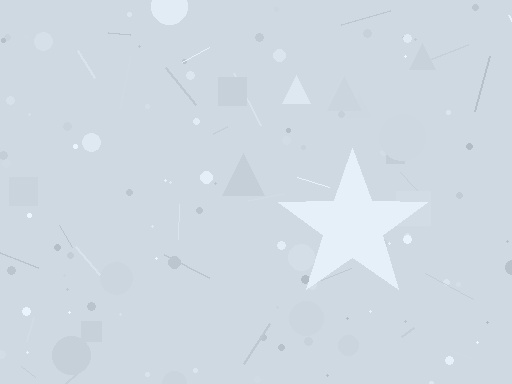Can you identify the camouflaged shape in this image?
The camouflaged shape is a star.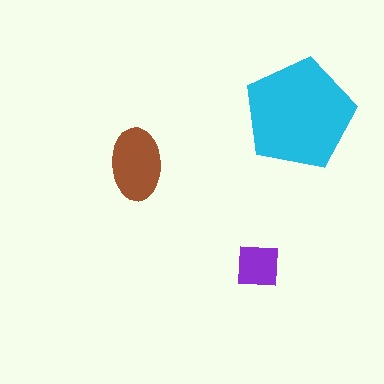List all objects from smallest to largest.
The purple square, the brown ellipse, the cyan pentagon.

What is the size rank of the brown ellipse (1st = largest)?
2nd.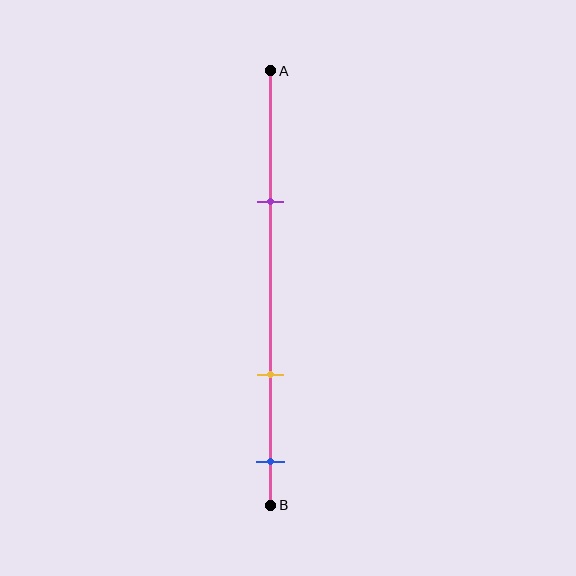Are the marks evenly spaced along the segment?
No, the marks are not evenly spaced.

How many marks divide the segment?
There are 3 marks dividing the segment.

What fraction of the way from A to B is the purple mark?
The purple mark is approximately 30% (0.3) of the way from A to B.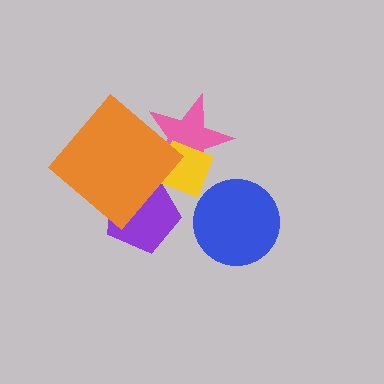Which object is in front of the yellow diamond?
The orange diamond is in front of the yellow diamond.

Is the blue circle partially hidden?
No, no other shape covers it.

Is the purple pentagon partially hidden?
Yes, it is partially covered by another shape.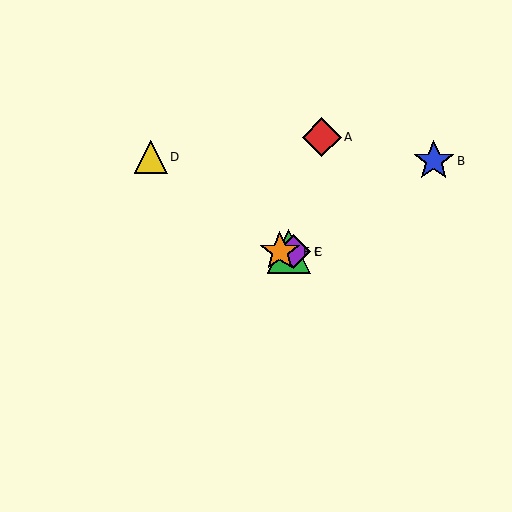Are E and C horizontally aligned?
Yes, both are at y≈252.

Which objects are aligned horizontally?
Objects C, E, F are aligned horizontally.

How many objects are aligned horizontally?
3 objects (C, E, F) are aligned horizontally.